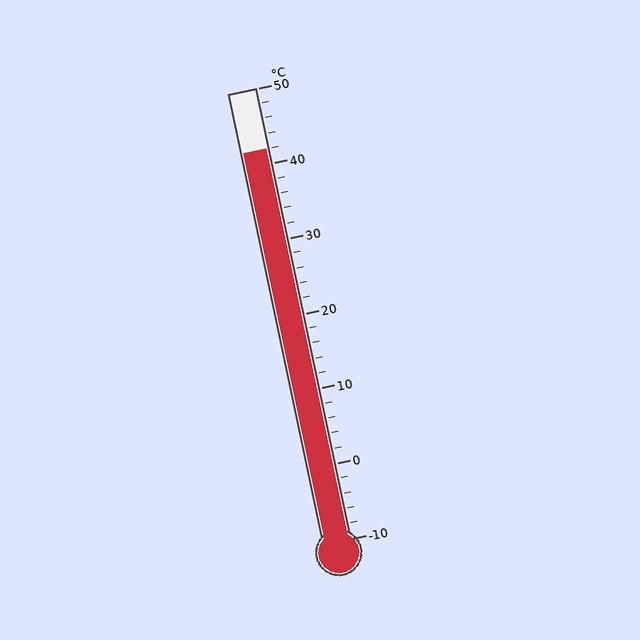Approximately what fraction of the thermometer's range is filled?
The thermometer is filled to approximately 85% of its range.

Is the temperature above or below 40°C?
The temperature is above 40°C.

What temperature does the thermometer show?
The thermometer shows approximately 42°C.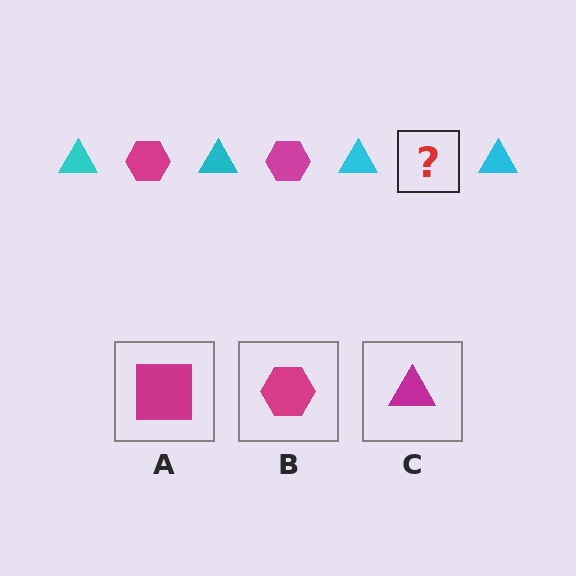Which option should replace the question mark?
Option B.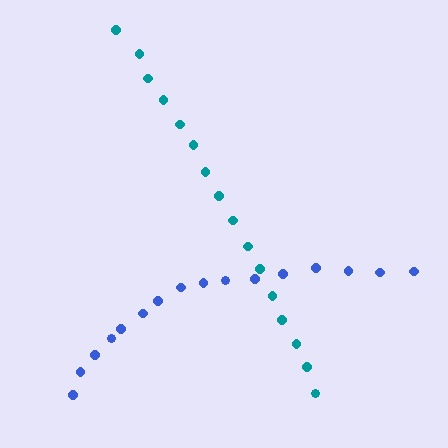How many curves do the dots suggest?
There are 2 distinct paths.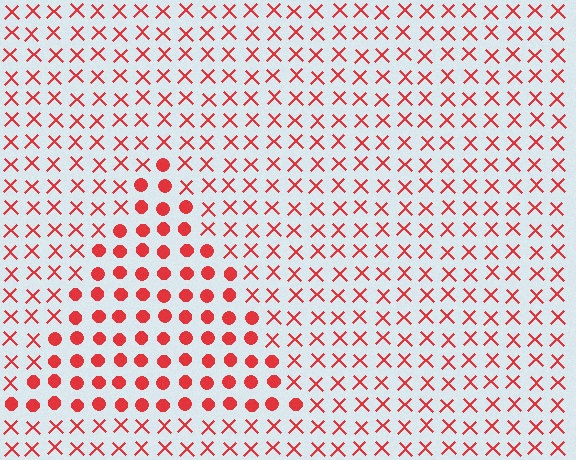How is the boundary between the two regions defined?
The boundary is defined by a change in element shape: circles inside vs. X marks outside. All elements share the same color and spacing.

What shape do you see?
I see a triangle.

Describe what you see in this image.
The image is filled with small red elements arranged in a uniform grid. A triangle-shaped region contains circles, while the surrounding area contains X marks. The boundary is defined purely by the change in element shape.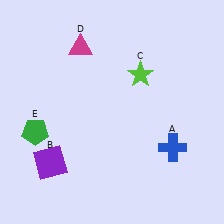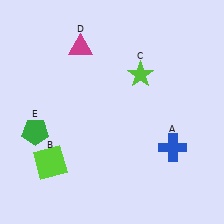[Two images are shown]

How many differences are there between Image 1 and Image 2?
There is 1 difference between the two images.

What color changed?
The square (B) changed from purple in Image 1 to lime in Image 2.